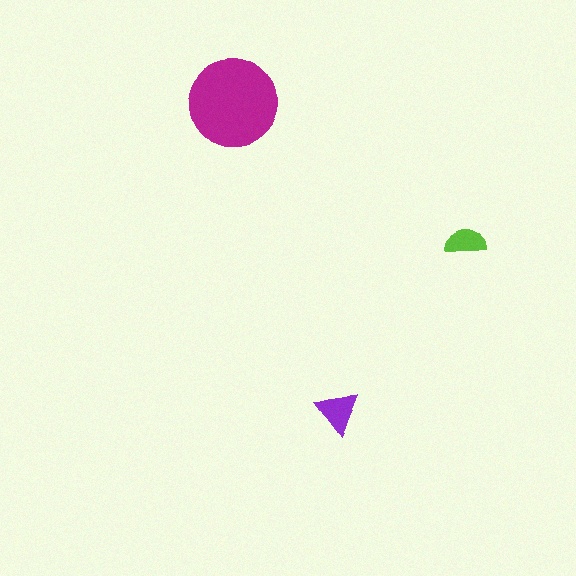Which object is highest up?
The magenta circle is topmost.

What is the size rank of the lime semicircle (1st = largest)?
3rd.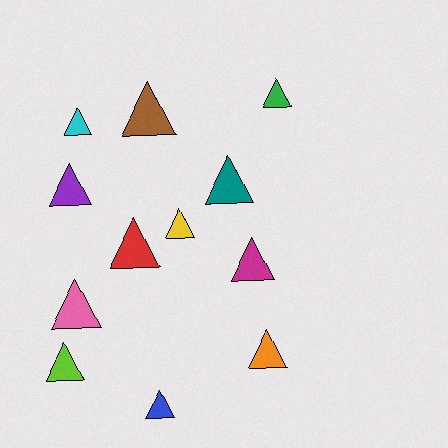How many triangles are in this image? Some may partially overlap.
There are 12 triangles.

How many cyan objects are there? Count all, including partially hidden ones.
There is 1 cyan object.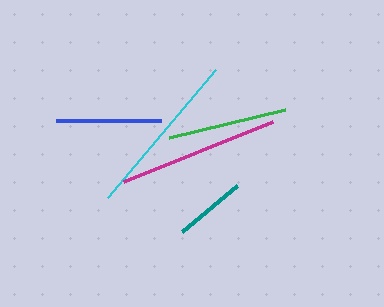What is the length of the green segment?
The green segment is approximately 119 pixels long.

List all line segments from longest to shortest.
From longest to shortest: cyan, magenta, green, blue, teal.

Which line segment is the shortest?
The teal line is the shortest at approximately 72 pixels.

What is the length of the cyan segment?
The cyan segment is approximately 167 pixels long.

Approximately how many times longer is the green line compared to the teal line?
The green line is approximately 1.7 times the length of the teal line.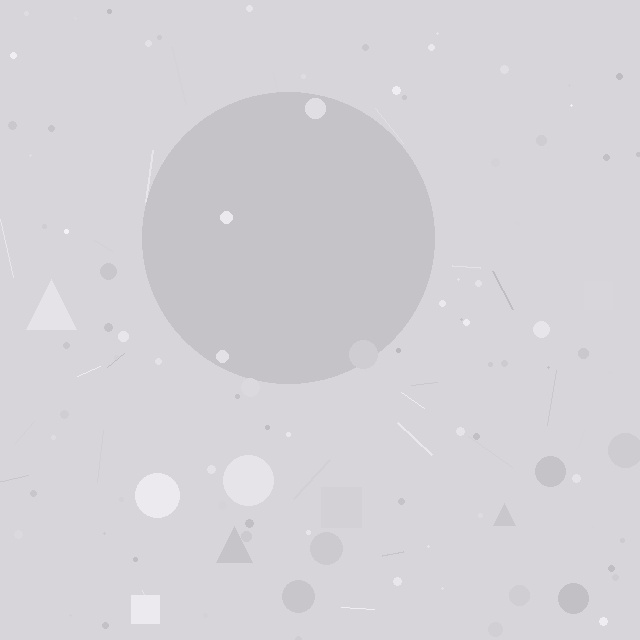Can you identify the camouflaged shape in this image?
The camouflaged shape is a circle.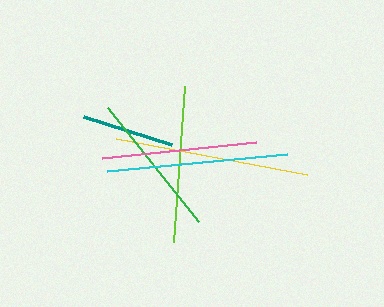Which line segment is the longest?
The yellow line is the longest at approximately 195 pixels.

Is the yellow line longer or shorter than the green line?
The yellow line is longer than the green line.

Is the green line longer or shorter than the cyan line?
The cyan line is longer than the green line.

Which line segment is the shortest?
The teal line is the shortest at approximately 93 pixels.